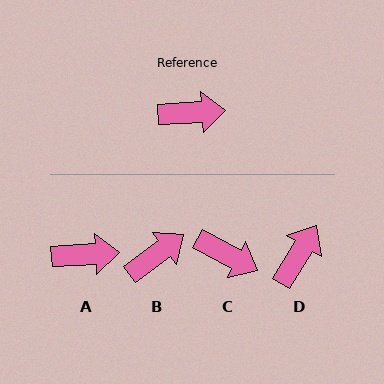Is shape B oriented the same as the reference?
No, it is off by about 33 degrees.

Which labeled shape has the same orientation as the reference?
A.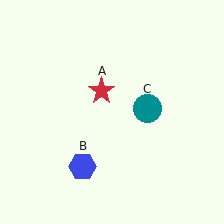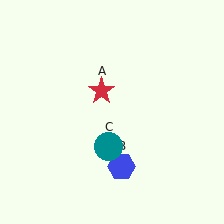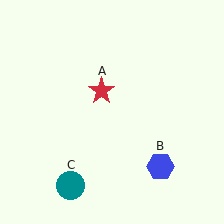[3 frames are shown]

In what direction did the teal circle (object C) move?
The teal circle (object C) moved down and to the left.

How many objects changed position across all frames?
2 objects changed position: blue hexagon (object B), teal circle (object C).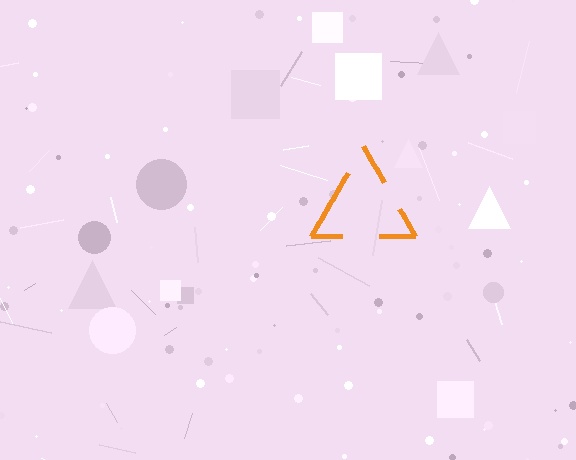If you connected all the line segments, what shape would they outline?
They would outline a triangle.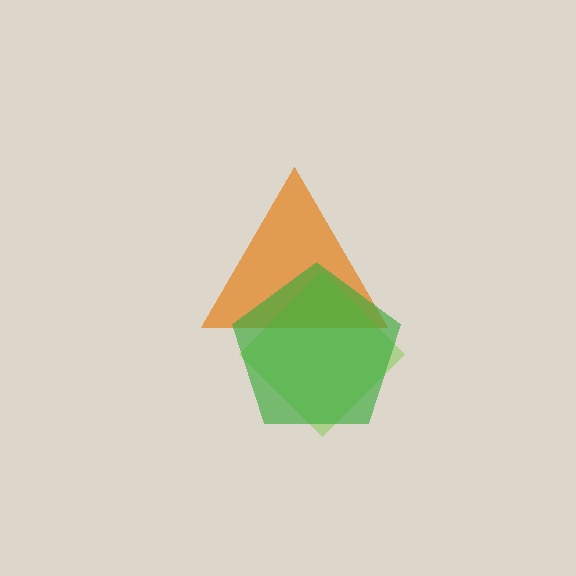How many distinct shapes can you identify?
There are 3 distinct shapes: an orange triangle, a lime diamond, a green pentagon.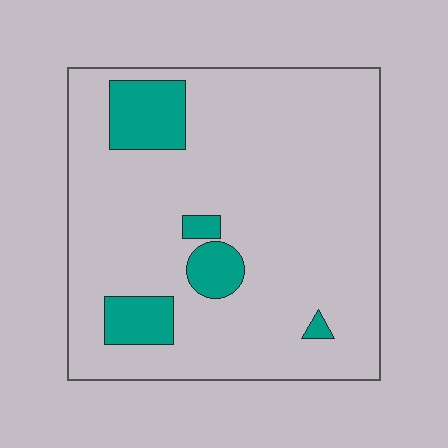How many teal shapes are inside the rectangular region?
5.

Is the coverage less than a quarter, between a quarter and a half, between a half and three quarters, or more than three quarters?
Less than a quarter.